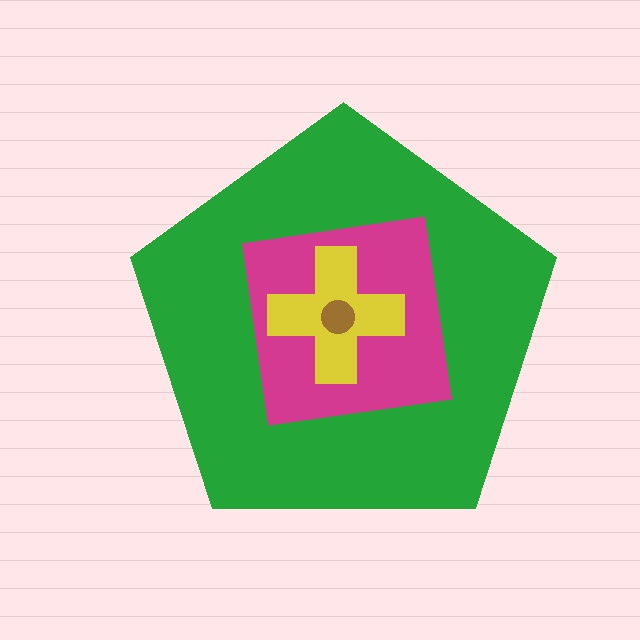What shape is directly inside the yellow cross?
The brown circle.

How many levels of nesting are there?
4.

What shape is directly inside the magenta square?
The yellow cross.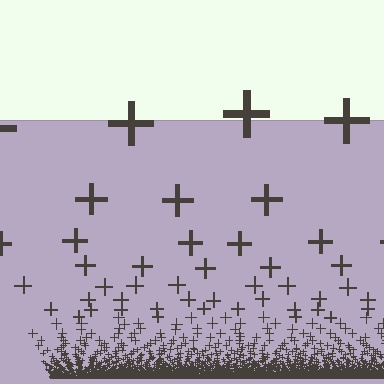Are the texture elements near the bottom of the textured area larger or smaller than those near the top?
Smaller. The gradient is inverted — elements near the bottom are smaller and denser.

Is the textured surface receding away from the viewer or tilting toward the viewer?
The surface appears to tilt toward the viewer. Texture elements get larger and sparser toward the top.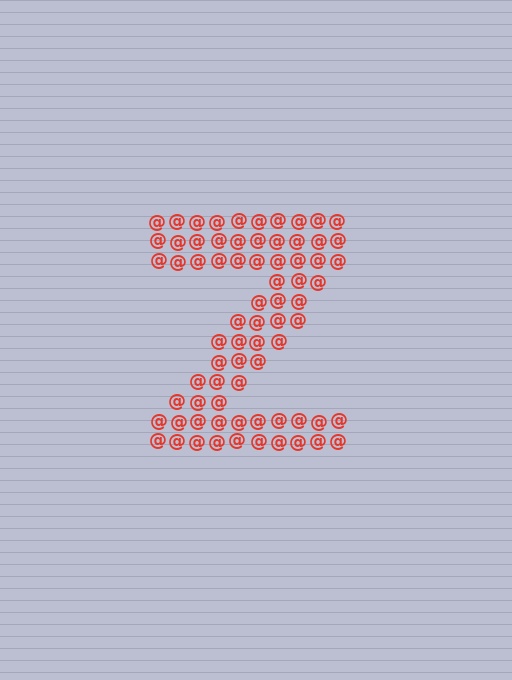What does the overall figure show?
The overall figure shows the letter Z.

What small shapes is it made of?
It is made of small at signs.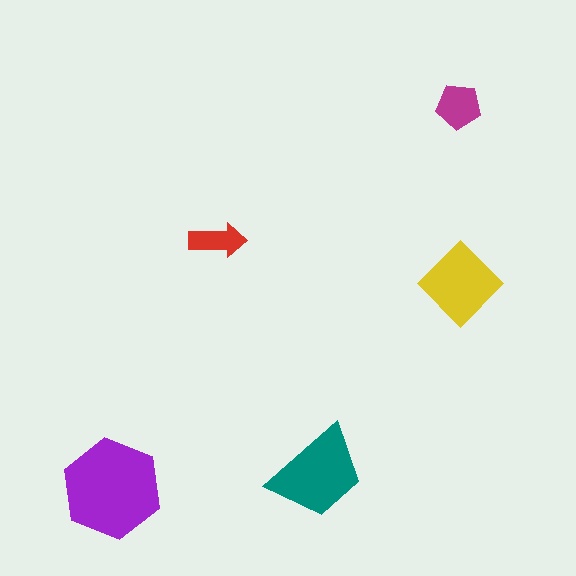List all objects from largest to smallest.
The purple hexagon, the teal trapezoid, the yellow diamond, the magenta pentagon, the red arrow.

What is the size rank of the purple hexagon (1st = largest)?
1st.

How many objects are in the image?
There are 5 objects in the image.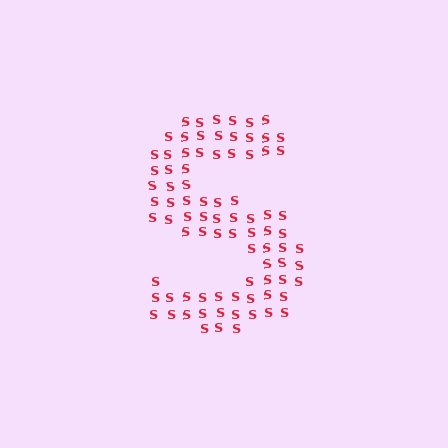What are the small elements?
The small elements are letter S's.